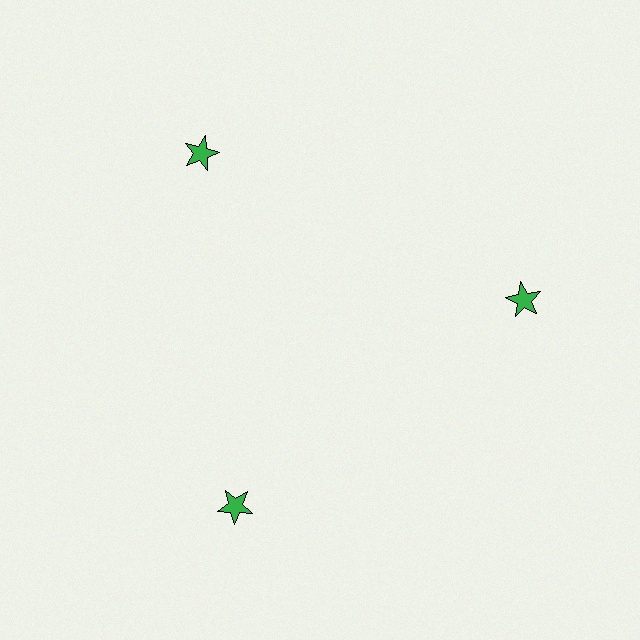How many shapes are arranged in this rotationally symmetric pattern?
There are 3 shapes, arranged in 3 groups of 1.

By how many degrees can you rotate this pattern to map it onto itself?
The pattern maps onto itself every 120 degrees of rotation.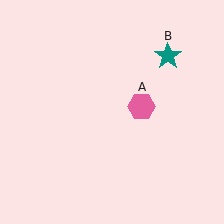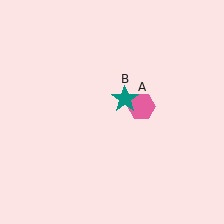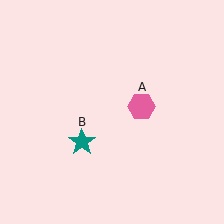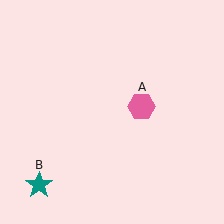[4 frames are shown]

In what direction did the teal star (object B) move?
The teal star (object B) moved down and to the left.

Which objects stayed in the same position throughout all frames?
Pink hexagon (object A) remained stationary.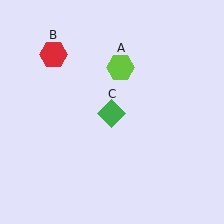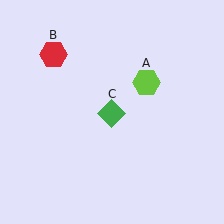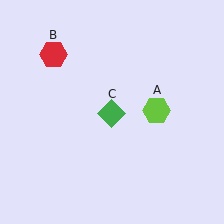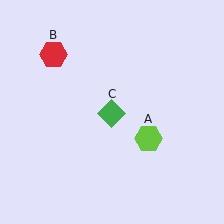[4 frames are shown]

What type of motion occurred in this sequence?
The lime hexagon (object A) rotated clockwise around the center of the scene.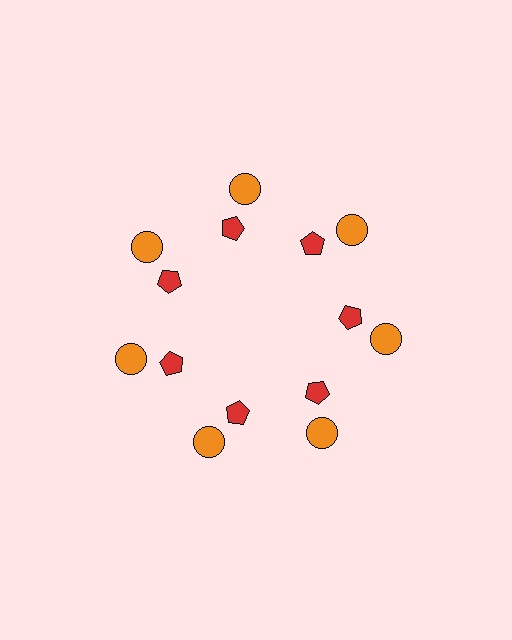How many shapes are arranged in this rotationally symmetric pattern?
There are 14 shapes, arranged in 7 groups of 2.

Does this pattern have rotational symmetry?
Yes, this pattern has 7-fold rotational symmetry. It looks the same after rotating 51 degrees around the center.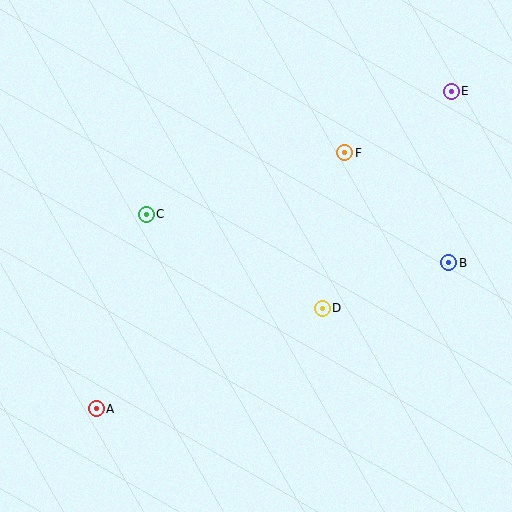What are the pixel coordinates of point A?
Point A is at (96, 409).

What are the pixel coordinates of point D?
Point D is at (322, 308).